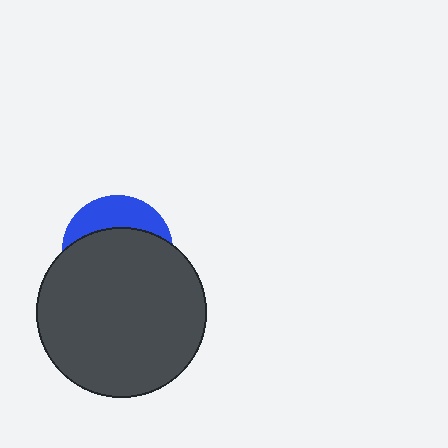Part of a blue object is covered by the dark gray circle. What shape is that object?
It is a circle.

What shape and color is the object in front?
The object in front is a dark gray circle.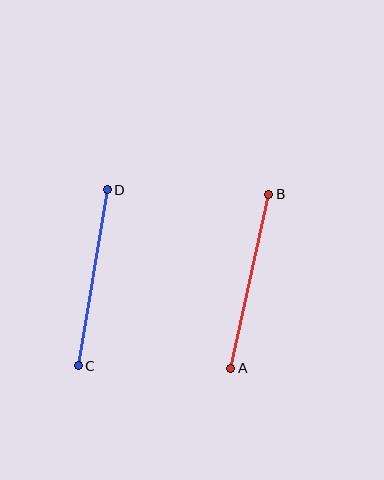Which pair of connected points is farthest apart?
Points C and D are farthest apart.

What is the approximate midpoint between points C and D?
The midpoint is at approximately (93, 278) pixels.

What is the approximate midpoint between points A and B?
The midpoint is at approximately (250, 281) pixels.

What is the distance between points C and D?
The distance is approximately 179 pixels.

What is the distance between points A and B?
The distance is approximately 178 pixels.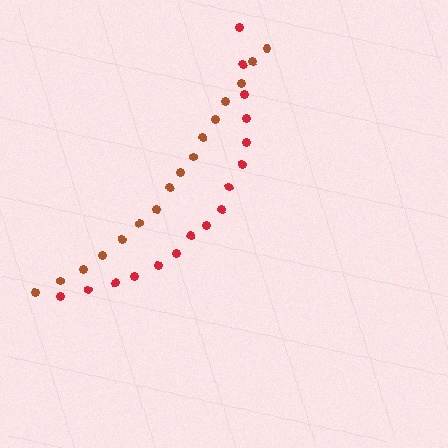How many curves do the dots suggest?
There are 2 distinct paths.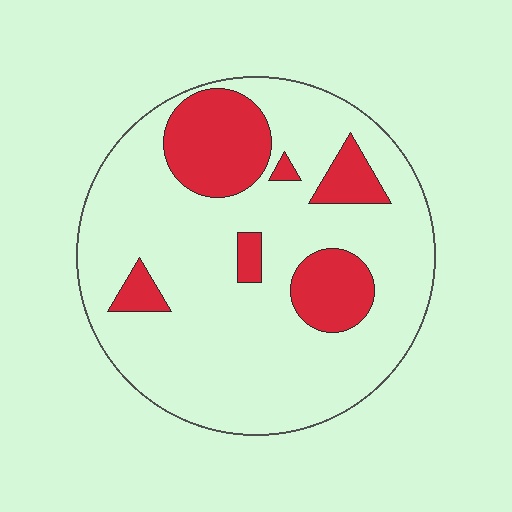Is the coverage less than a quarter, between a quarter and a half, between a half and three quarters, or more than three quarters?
Less than a quarter.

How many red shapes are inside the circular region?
6.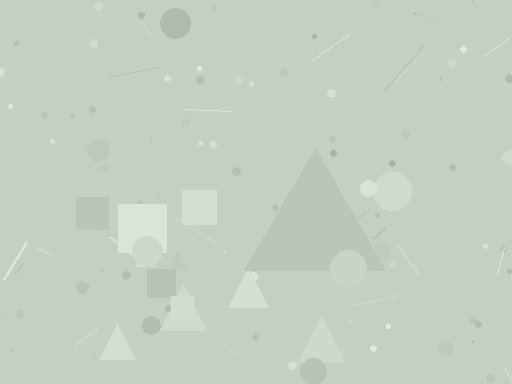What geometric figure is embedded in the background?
A triangle is embedded in the background.